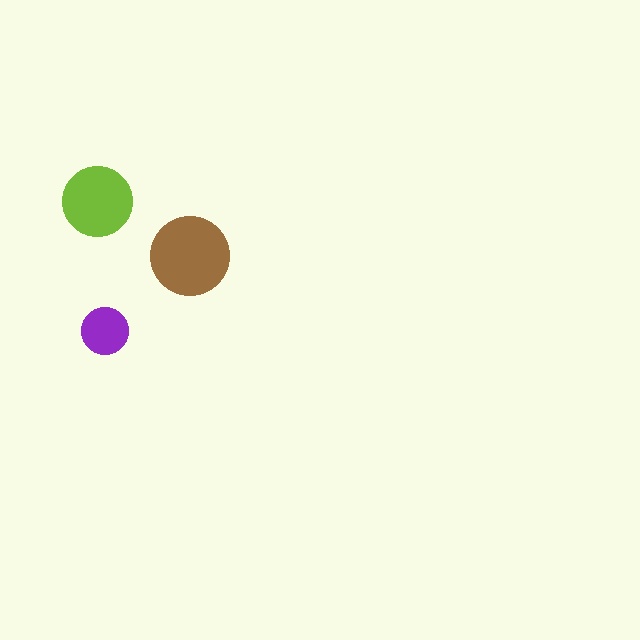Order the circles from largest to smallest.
the brown one, the lime one, the purple one.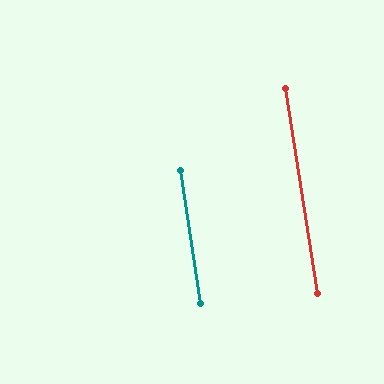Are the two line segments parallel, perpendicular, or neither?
Parallel — their directions differ by only 0.3°.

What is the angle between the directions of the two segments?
Approximately 0 degrees.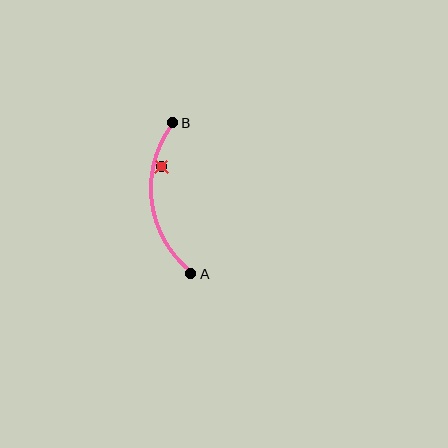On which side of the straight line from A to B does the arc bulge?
The arc bulges to the left of the straight line connecting A and B.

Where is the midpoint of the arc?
The arc midpoint is the point on the curve farthest from the straight line joining A and B. It sits to the left of that line.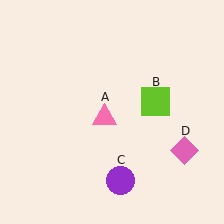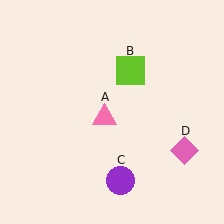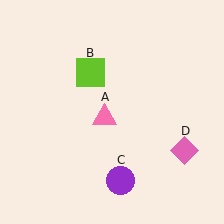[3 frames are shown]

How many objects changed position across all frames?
1 object changed position: lime square (object B).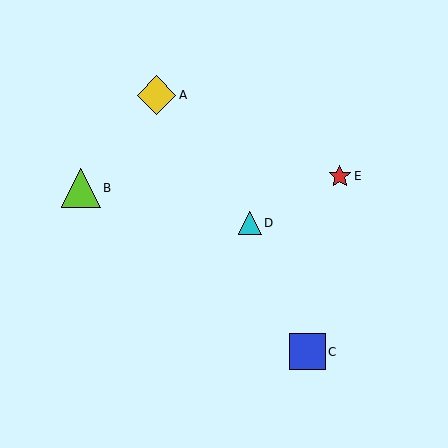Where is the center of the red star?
The center of the red star is at (340, 176).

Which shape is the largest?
The yellow diamond (labeled A) is the largest.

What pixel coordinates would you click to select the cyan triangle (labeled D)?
Click at (250, 223) to select the cyan triangle D.